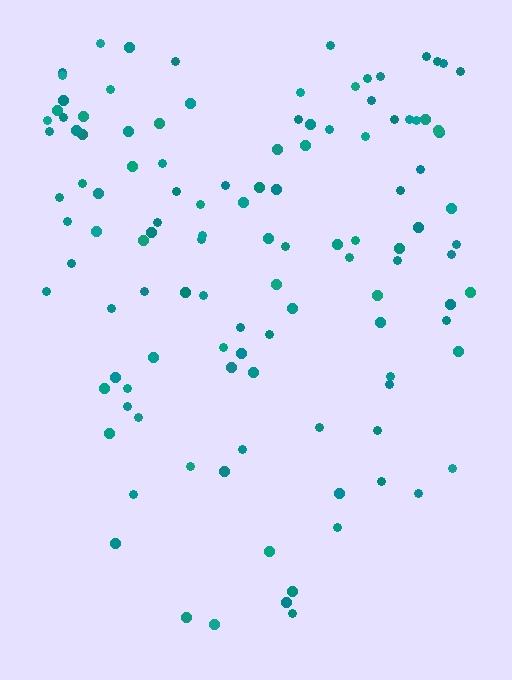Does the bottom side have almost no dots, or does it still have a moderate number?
Still a moderate number, just noticeably fewer than the top.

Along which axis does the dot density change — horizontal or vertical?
Vertical.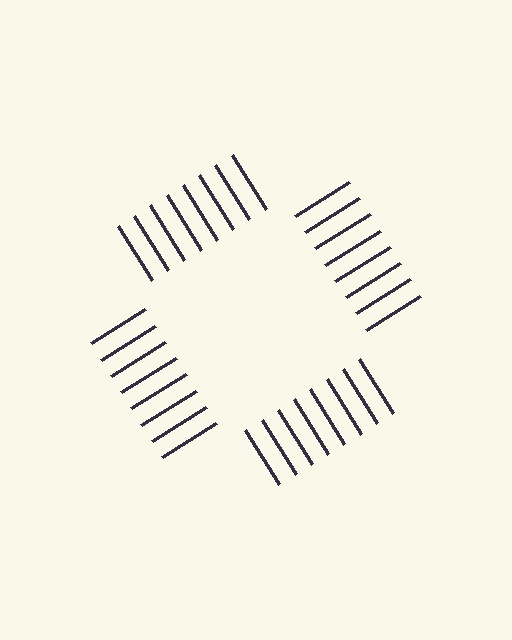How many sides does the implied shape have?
4 sides — the line-ends trace a square.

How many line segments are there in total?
32 — 8 along each of the 4 edges.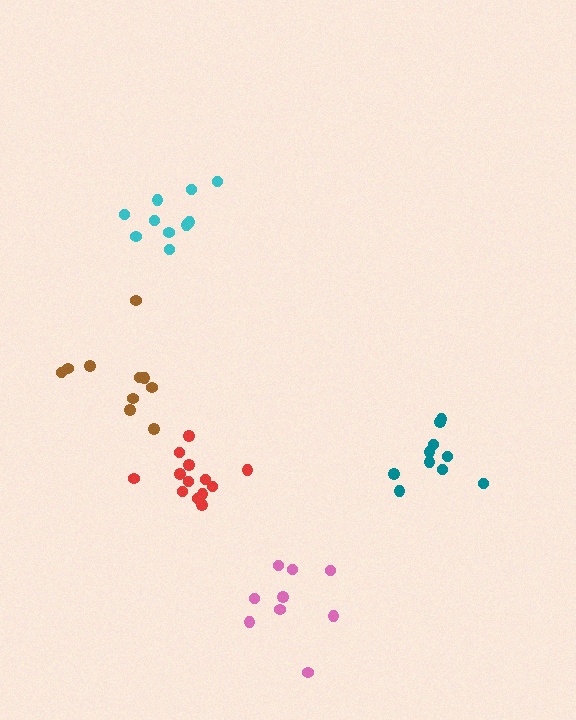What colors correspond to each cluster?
The clusters are colored: pink, red, cyan, brown, teal.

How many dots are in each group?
Group 1: 9 dots, Group 2: 13 dots, Group 3: 10 dots, Group 4: 10 dots, Group 5: 10 dots (52 total).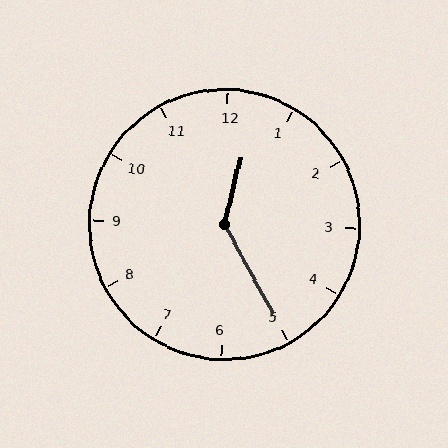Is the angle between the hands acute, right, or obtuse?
It is obtuse.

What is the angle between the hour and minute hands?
Approximately 138 degrees.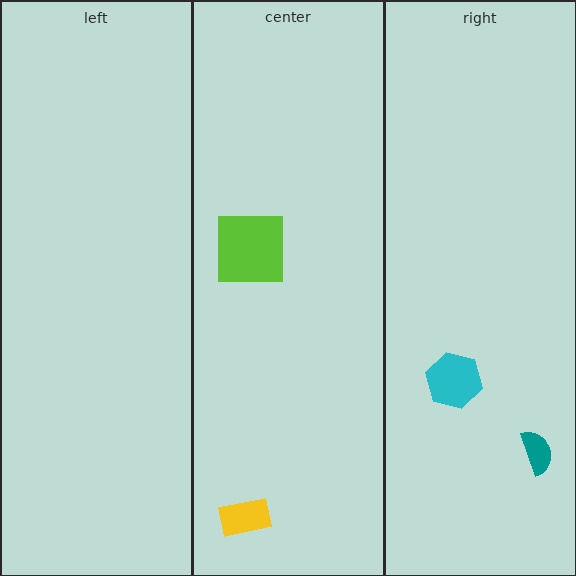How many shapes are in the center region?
2.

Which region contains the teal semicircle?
The right region.